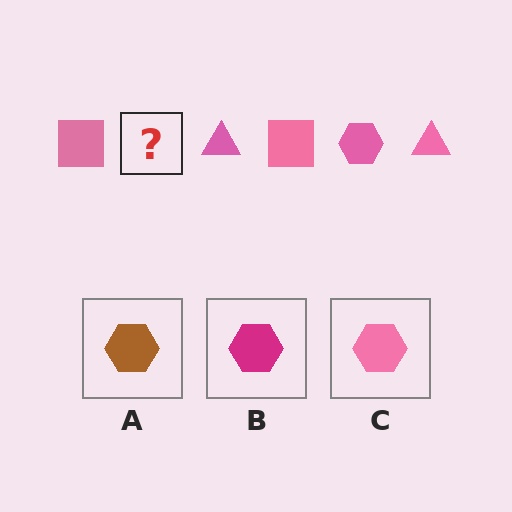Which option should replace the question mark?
Option C.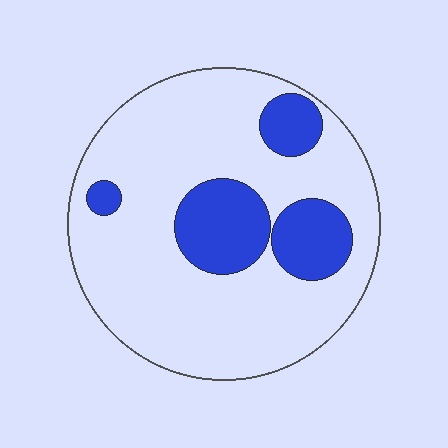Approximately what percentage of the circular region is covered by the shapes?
Approximately 20%.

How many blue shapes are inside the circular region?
4.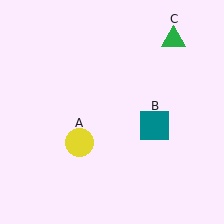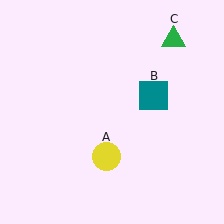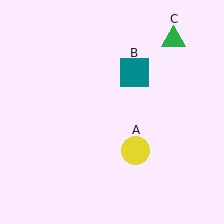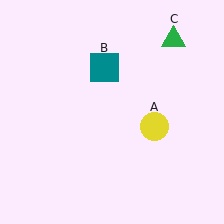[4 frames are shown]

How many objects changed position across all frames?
2 objects changed position: yellow circle (object A), teal square (object B).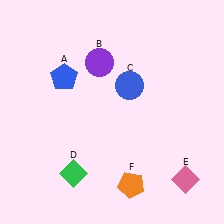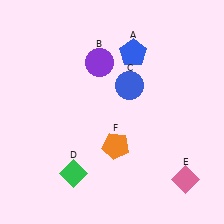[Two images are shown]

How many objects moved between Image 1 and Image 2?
2 objects moved between the two images.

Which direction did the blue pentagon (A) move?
The blue pentagon (A) moved right.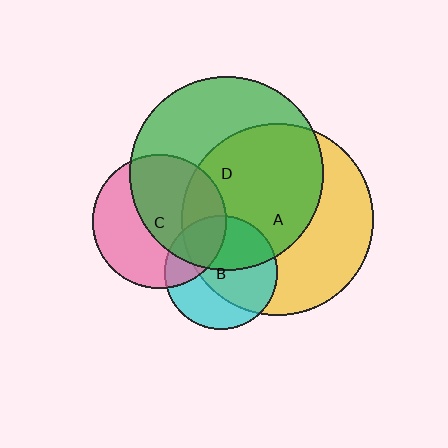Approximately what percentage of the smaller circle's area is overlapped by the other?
Approximately 55%.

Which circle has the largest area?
Circle D (green).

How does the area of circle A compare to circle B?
Approximately 2.9 times.